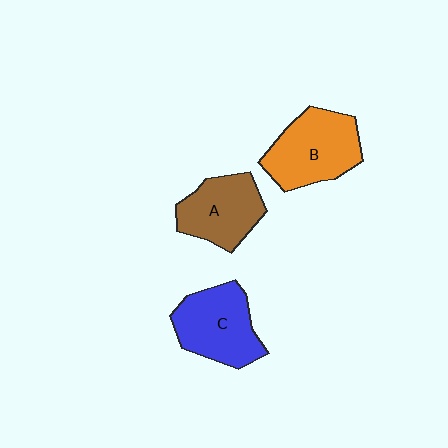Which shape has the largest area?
Shape B (orange).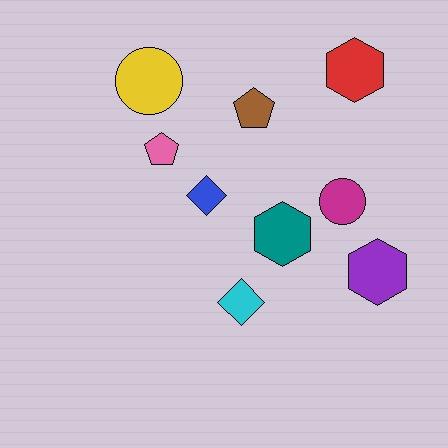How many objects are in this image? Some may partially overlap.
There are 9 objects.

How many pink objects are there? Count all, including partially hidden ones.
There is 1 pink object.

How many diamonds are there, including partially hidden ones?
There are 2 diamonds.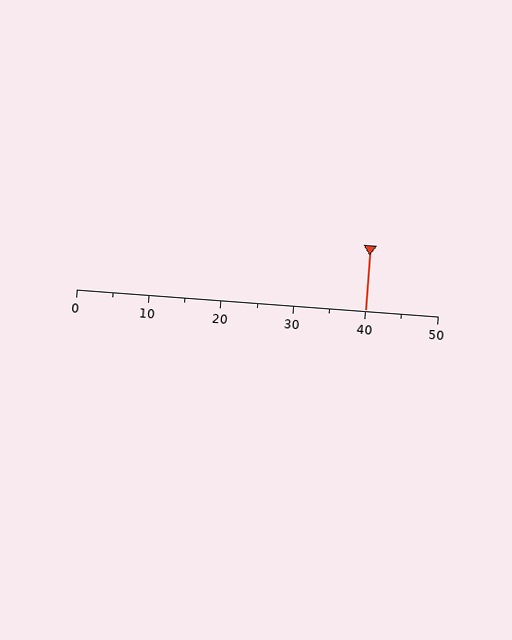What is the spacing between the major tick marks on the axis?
The major ticks are spaced 10 apart.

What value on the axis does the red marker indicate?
The marker indicates approximately 40.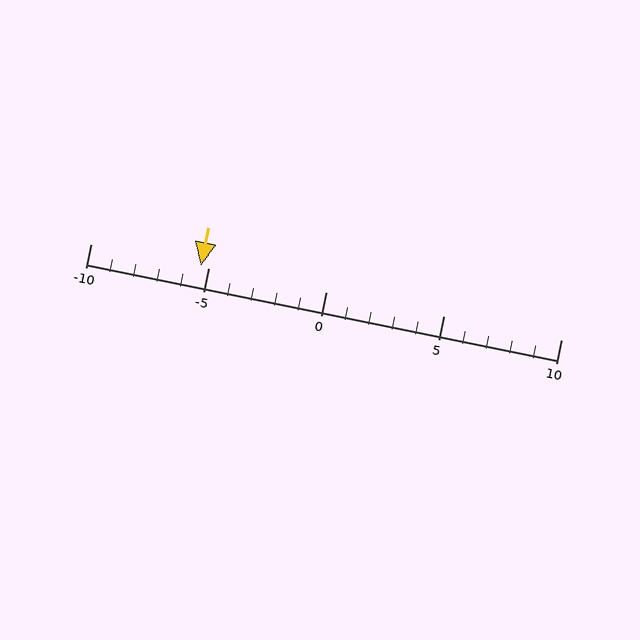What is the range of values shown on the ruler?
The ruler shows values from -10 to 10.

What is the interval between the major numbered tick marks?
The major tick marks are spaced 5 units apart.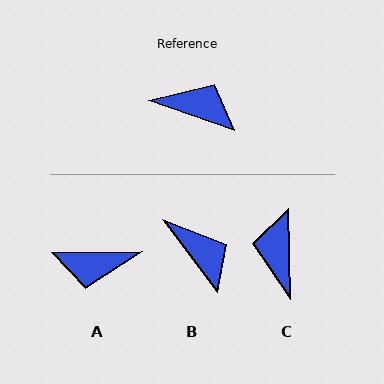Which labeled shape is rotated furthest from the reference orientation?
A, about 160 degrees away.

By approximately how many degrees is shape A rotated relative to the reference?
Approximately 160 degrees clockwise.